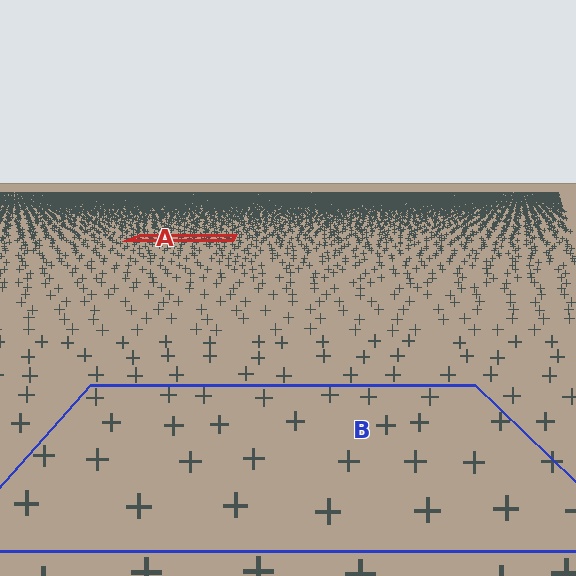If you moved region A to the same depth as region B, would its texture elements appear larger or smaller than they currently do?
They would appear larger. At a closer depth, the same texture elements are projected at a bigger on-screen size.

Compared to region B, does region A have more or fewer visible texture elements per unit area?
Region A has more texture elements per unit area — they are packed more densely because it is farther away.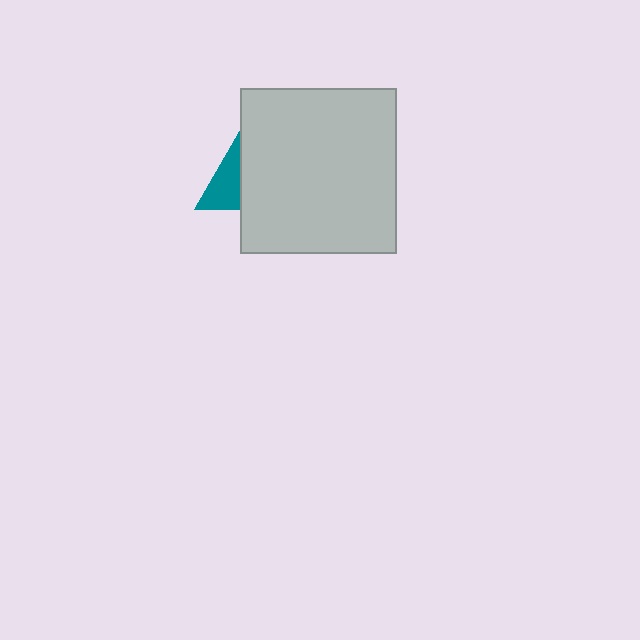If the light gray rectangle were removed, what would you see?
You would see the complete teal triangle.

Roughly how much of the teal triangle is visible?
A small part of it is visible (roughly 38%).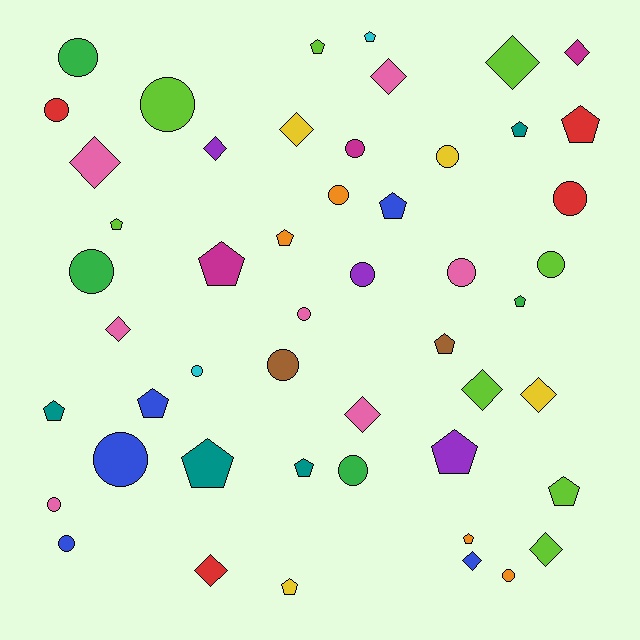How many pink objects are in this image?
There are 7 pink objects.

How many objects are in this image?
There are 50 objects.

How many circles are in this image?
There are 19 circles.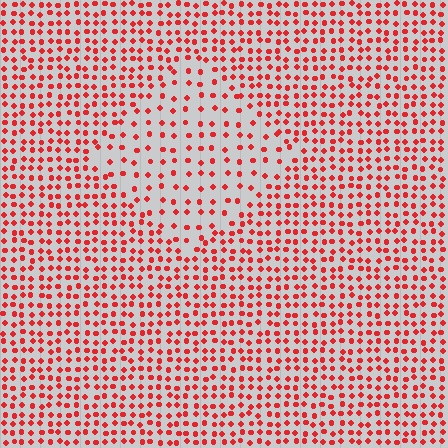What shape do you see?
I see a diamond.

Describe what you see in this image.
The image contains small red elements arranged at two different densities. A diamond-shaped region is visible where the elements are less densely packed than the surrounding area.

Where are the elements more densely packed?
The elements are more densely packed outside the diamond boundary.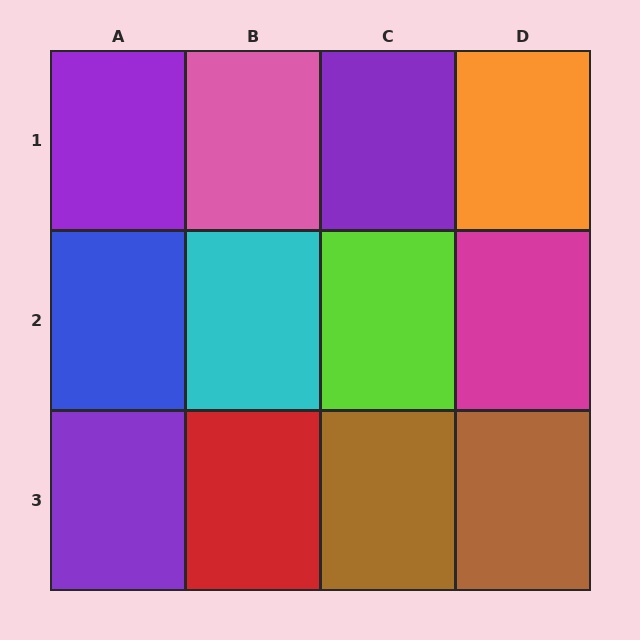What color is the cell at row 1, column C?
Purple.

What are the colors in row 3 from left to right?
Purple, red, brown, brown.